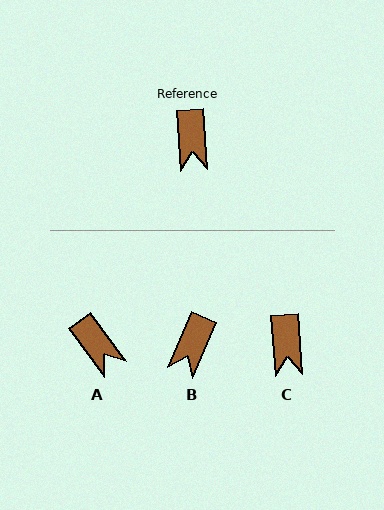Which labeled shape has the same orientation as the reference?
C.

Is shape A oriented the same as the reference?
No, it is off by about 32 degrees.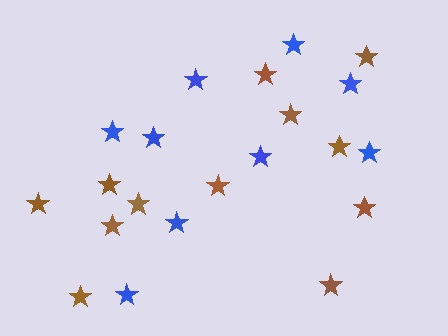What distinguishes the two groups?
There are 2 groups: one group of blue stars (9) and one group of brown stars (12).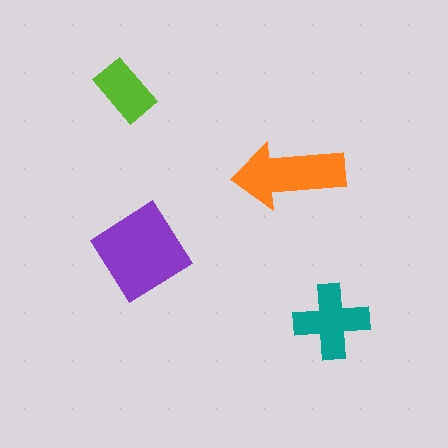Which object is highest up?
The lime rectangle is topmost.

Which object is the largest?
The purple diamond.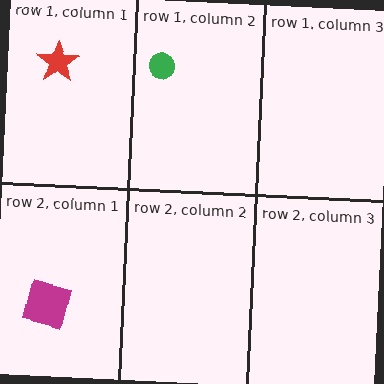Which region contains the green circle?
The row 1, column 2 region.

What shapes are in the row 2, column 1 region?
The magenta square.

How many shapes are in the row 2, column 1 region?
1.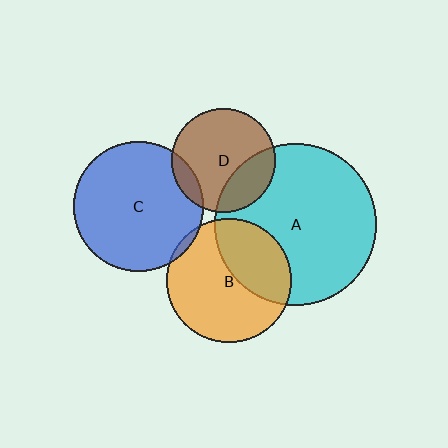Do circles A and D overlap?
Yes.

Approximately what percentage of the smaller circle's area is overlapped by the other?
Approximately 25%.